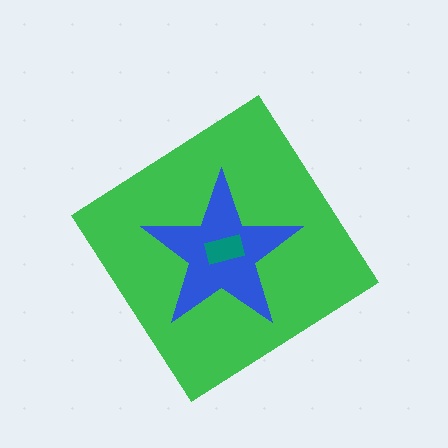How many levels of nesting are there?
3.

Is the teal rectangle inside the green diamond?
Yes.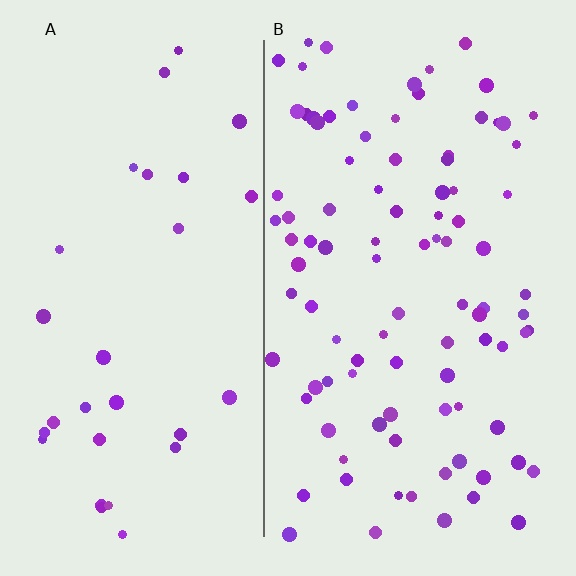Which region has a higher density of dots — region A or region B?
B (the right).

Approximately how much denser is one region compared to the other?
Approximately 3.0× — region B over region A.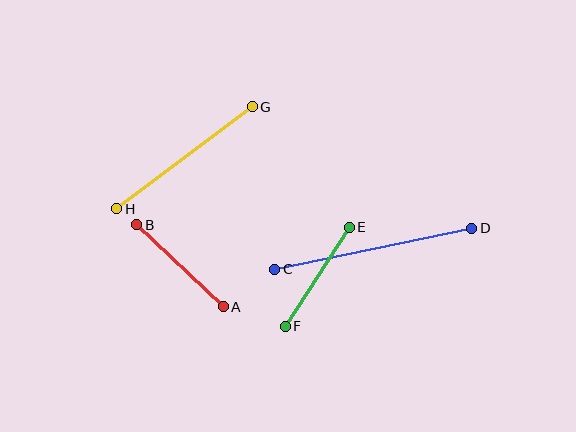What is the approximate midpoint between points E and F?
The midpoint is at approximately (317, 277) pixels.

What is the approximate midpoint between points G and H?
The midpoint is at approximately (185, 158) pixels.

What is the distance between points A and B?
The distance is approximately 119 pixels.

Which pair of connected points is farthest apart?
Points C and D are farthest apart.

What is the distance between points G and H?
The distance is approximately 170 pixels.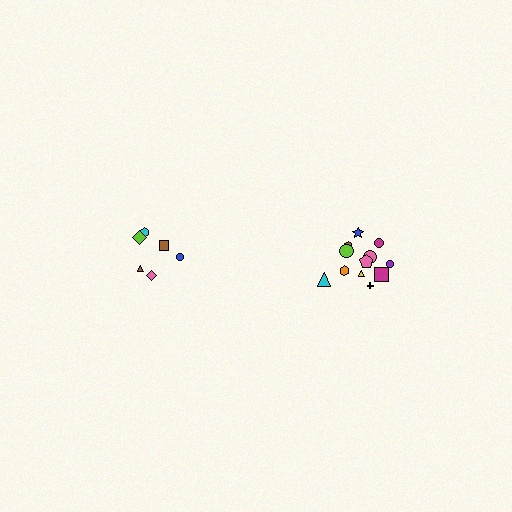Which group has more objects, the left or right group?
The right group.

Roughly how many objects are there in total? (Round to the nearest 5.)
Roughly 20 objects in total.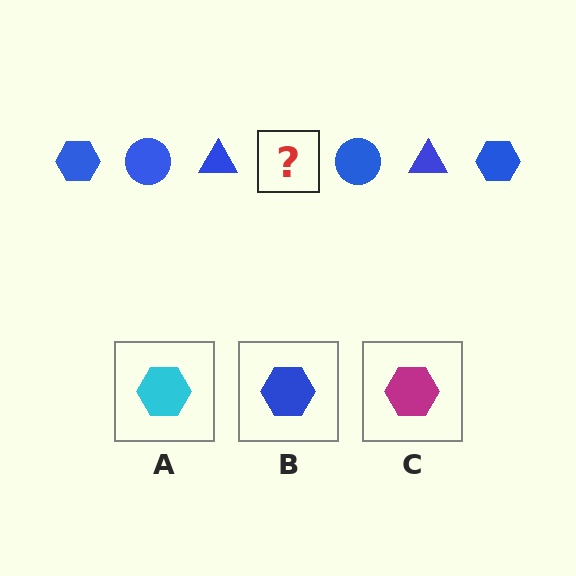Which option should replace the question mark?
Option B.